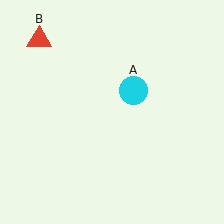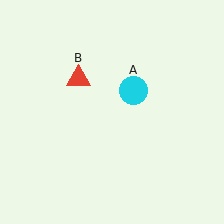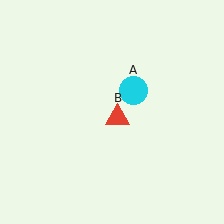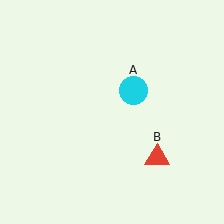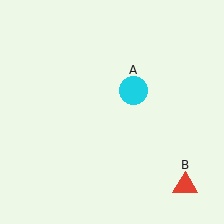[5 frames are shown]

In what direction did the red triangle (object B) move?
The red triangle (object B) moved down and to the right.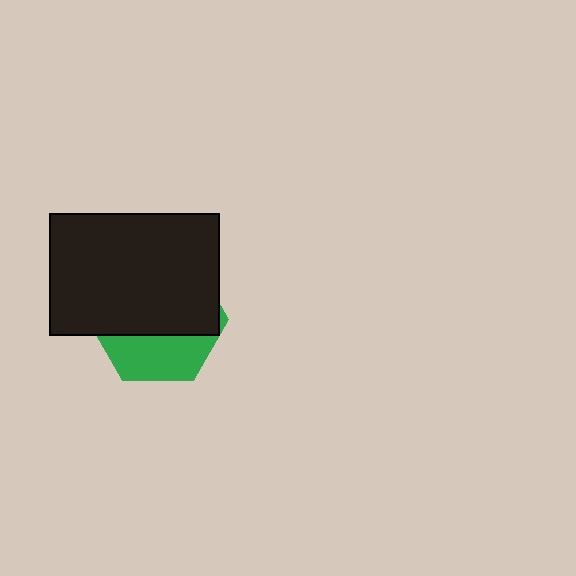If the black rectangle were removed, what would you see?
You would see the complete green hexagon.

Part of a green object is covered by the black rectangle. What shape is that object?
It is a hexagon.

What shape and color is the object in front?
The object in front is a black rectangle.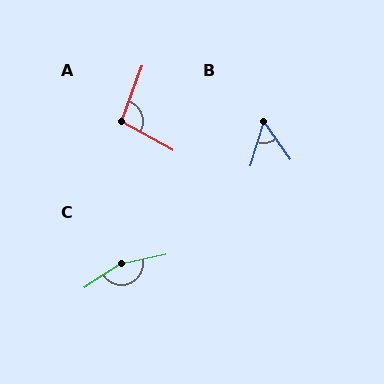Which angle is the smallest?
B, at approximately 52 degrees.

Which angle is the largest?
C, at approximately 158 degrees.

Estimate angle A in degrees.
Approximately 99 degrees.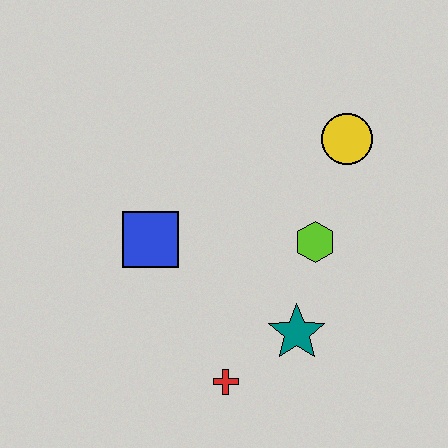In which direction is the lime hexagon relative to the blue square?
The lime hexagon is to the right of the blue square.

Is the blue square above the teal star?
Yes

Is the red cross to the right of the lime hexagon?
No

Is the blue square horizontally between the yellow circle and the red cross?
No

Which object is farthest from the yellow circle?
The red cross is farthest from the yellow circle.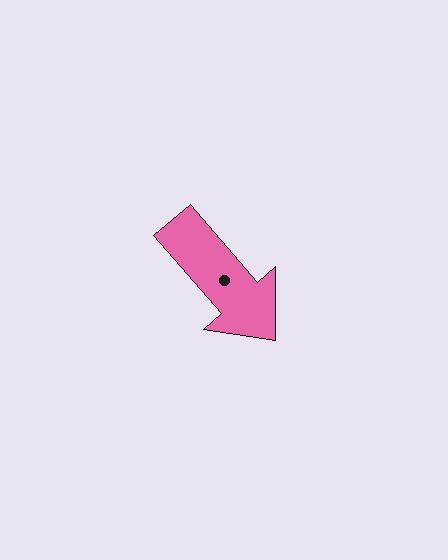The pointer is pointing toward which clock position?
Roughly 5 o'clock.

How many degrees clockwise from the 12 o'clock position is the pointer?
Approximately 139 degrees.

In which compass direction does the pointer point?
Southeast.